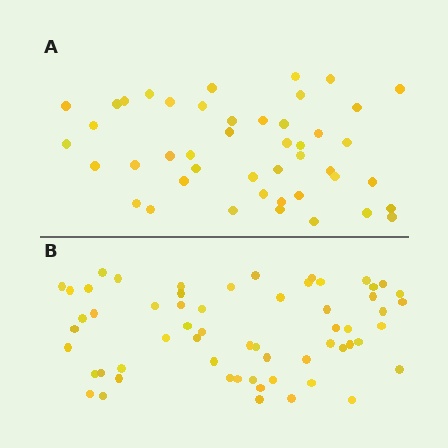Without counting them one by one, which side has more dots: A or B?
Region B (the bottom region) has more dots.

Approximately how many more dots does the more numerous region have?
Region B has approximately 15 more dots than region A.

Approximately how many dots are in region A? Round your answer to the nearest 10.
About 40 dots. (The exact count is 45, which rounds to 40.)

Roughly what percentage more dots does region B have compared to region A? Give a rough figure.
About 35% more.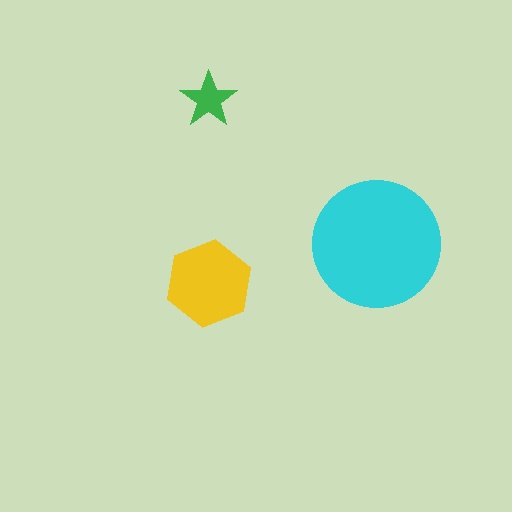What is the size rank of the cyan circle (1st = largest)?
1st.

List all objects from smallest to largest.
The green star, the yellow hexagon, the cyan circle.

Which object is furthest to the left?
The green star is leftmost.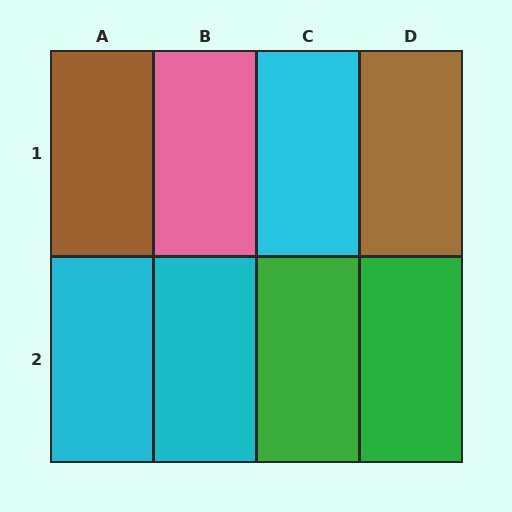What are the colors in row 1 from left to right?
Brown, pink, cyan, brown.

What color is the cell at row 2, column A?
Cyan.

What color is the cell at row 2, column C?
Green.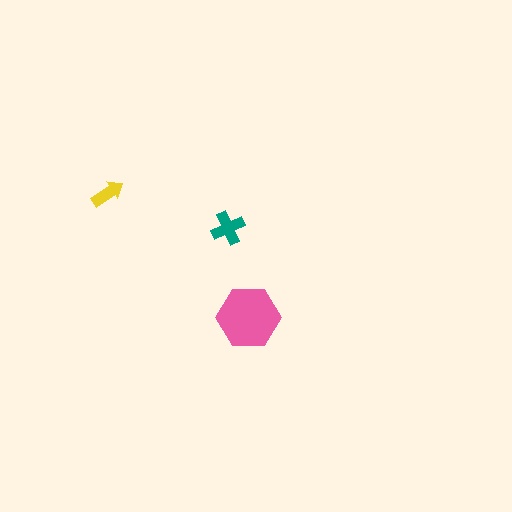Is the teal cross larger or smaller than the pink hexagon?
Smaller.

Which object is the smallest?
The yellow arrow.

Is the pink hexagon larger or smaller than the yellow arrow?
Larger.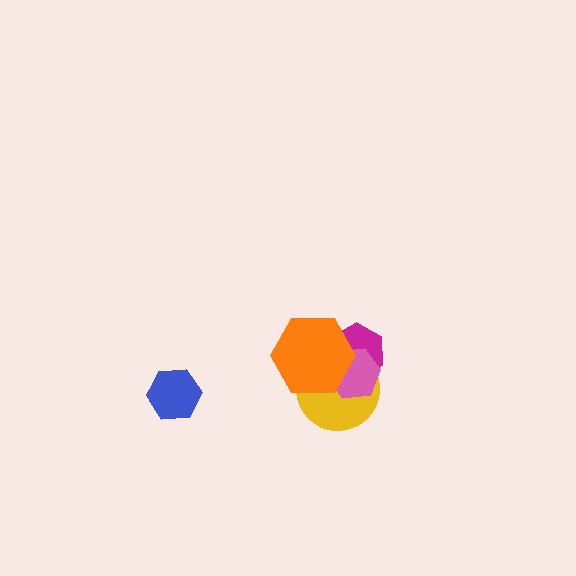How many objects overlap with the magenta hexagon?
3 objects overlap with the magenta hexagon.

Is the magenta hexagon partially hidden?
Yes, it is partially covered by another shape.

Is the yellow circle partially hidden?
Yes, it is partially covered by another shape.